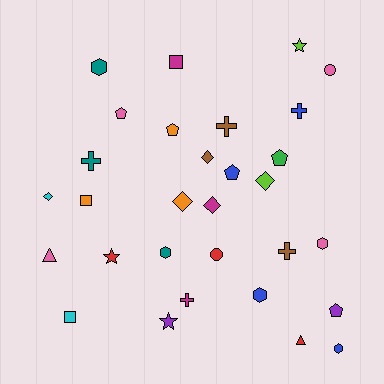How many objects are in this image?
There are 30 objects.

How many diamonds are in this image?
There are 5 diamonds.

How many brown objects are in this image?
There are 3 brown objects.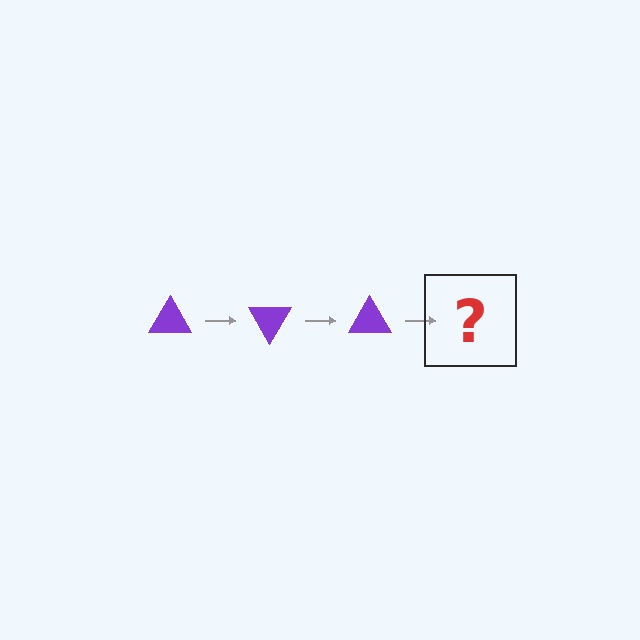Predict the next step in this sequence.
The next step is a purple triangle rotated 180 degrees.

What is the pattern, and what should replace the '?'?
The pattern is that the triangle rotates 60 degrees each step. The '?' should be a purple triangle rotated 180 degrees.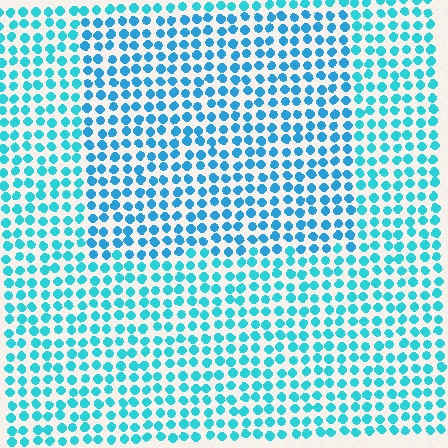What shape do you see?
I see a rectangle.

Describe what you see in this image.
The image is filled with small cyan elements in a uniform arrangement. A rectangle-shaped region is visible where the elements are tinted to a slightly different hue, forming a subtle color boundary.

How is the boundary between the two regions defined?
The boundary is defined purely by a slight shift in hue (about 18 degrees). Spacing, size, and orientation are identical on both sides.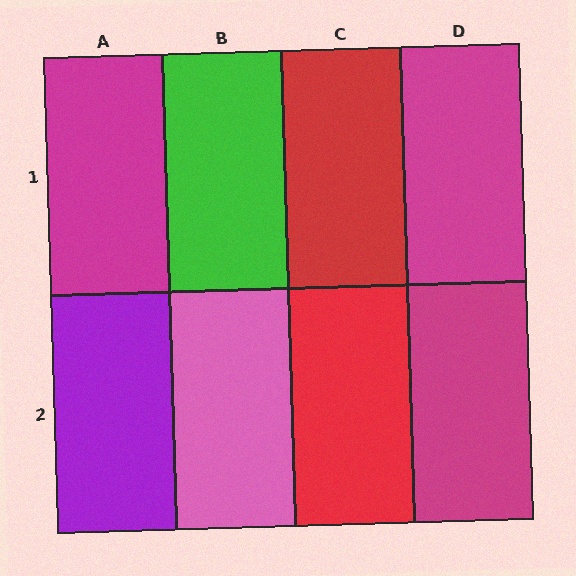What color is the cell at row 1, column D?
Magenta.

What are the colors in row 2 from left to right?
Purple, pink, red, magenta.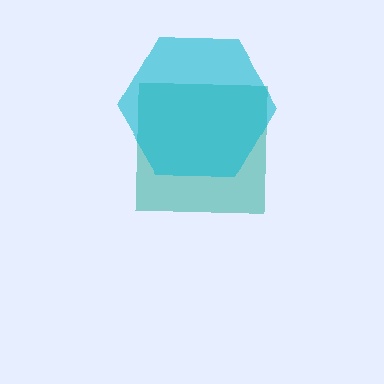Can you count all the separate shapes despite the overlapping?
Yes, there are 2 separate shapes.